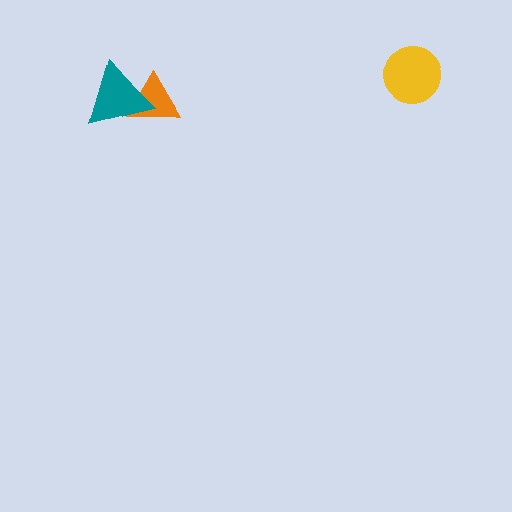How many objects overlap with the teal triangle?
1 object overlaps with the teal triangle.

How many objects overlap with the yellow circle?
0 objects overlap with the yellow circle.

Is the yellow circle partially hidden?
No, no other shape covers it.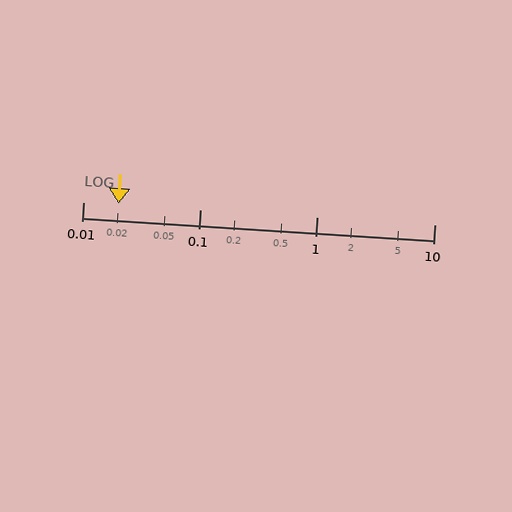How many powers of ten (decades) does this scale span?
The scale spans 3 decades, from 0.01 to 10.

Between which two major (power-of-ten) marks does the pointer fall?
The pointer is between 0.01 and 0.1.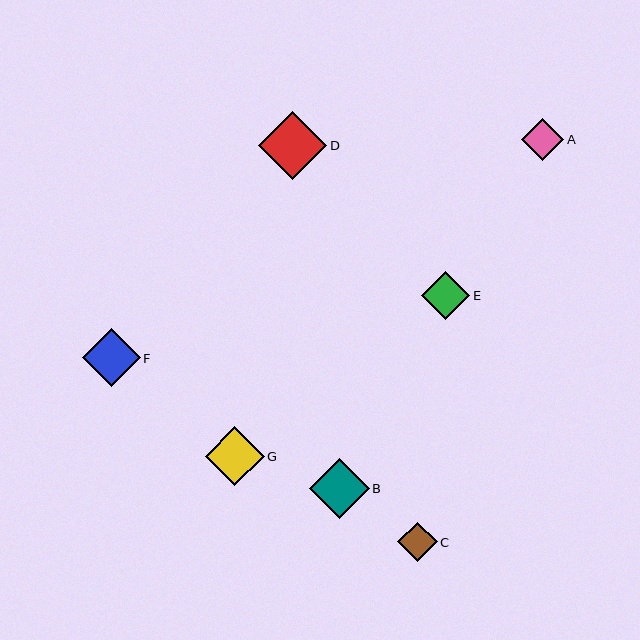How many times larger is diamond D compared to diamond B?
Diamond D is approximately 1.1 times the size of diamond B.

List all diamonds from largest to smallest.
From largest to smallest: D, B, G, F, E, A, C.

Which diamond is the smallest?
Diamond C is the smallest with a size of approximately 40 pixels.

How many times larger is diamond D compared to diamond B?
Diamond D is approximately 1.1 times the size of diamond B.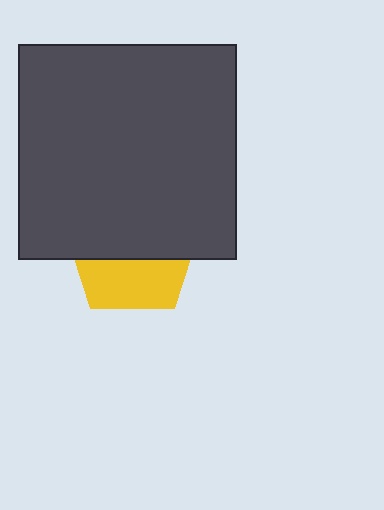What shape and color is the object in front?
The object in front is a dark gray rectangle.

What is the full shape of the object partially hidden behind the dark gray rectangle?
The partially hidden object is a yellow pentagon.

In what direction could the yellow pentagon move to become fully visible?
The yellow pentagon could move down. That would shift it out from behind the dark gray rectangle entirely.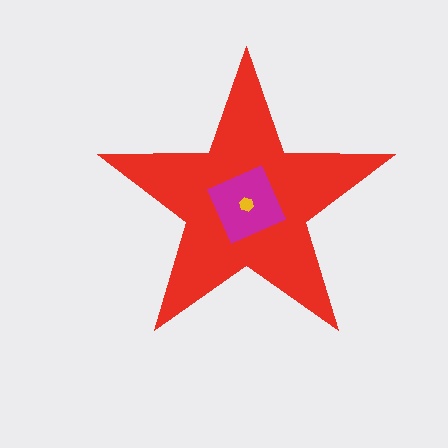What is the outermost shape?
The red star.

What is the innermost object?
The yellow hexagon.